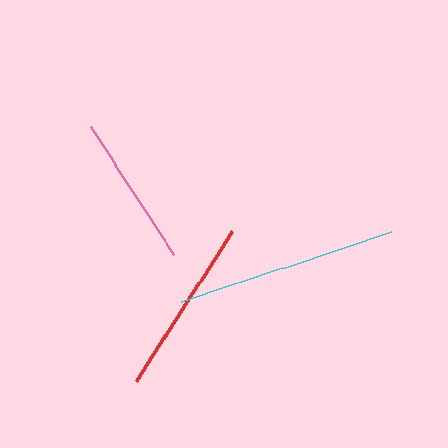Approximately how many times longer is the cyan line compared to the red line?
The cyan line is approximately 1.2 times the length of the red line.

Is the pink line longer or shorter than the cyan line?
The cyan line is longer than the pink line.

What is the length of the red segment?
The red segment is approximately 179 pixels long.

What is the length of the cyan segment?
The cyan segment is approximately 221 pixels long.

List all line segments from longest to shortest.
From longest to shortest: cyan, red, pink.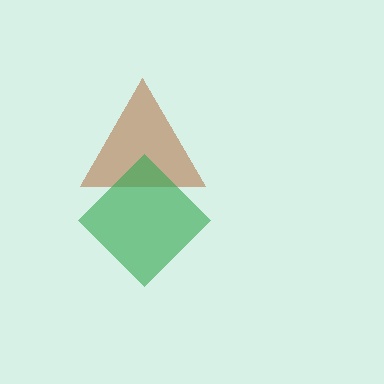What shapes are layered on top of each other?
The layered shapes are: a brown triangle, a green diamond.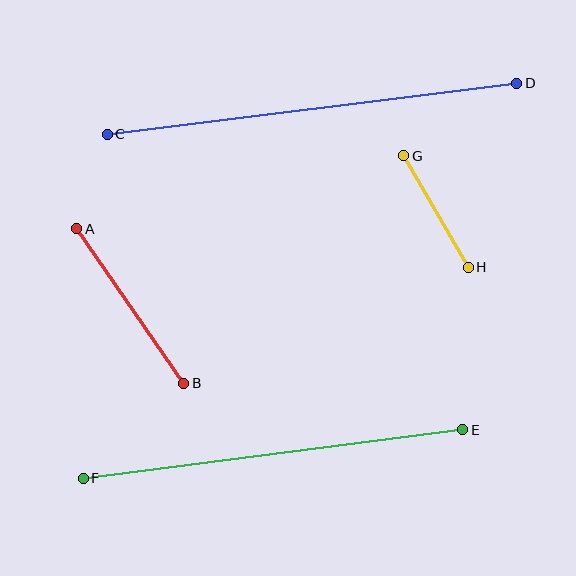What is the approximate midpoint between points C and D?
The midpoint is at approximately (312, 109) pixels.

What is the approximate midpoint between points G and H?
The midpoint is at approximately (436, 211) pixels.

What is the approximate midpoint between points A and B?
The midpoint is at approximately (130, 306) pixels.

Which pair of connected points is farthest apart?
Points C and D are farthest apart.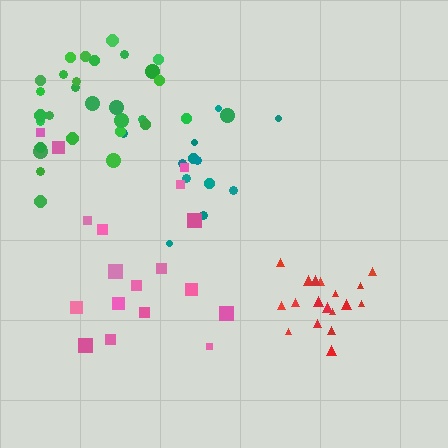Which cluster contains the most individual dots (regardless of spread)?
Green (31).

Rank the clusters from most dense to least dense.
red, green, teal, pink.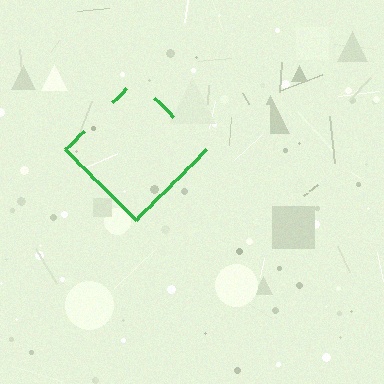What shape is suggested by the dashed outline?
The dashed outline suggests a diamond.